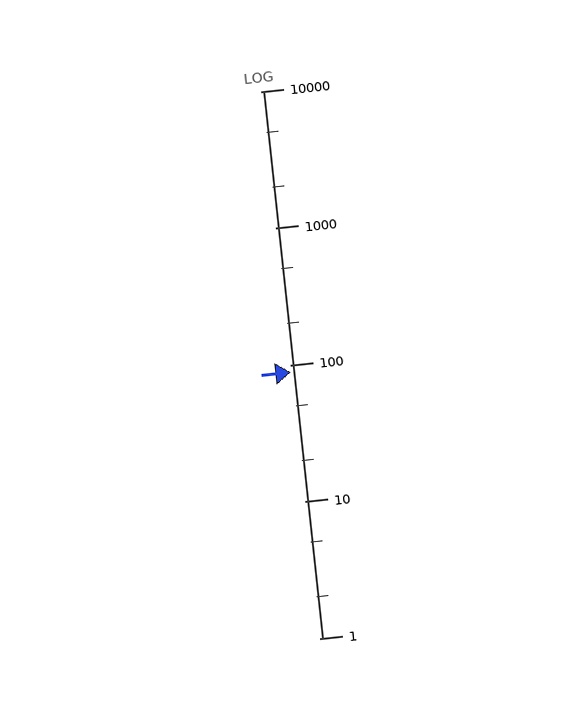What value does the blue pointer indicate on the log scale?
The pointer indicates approximately 88.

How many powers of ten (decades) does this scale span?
The scale spans 4 decades, from 1 to 10000.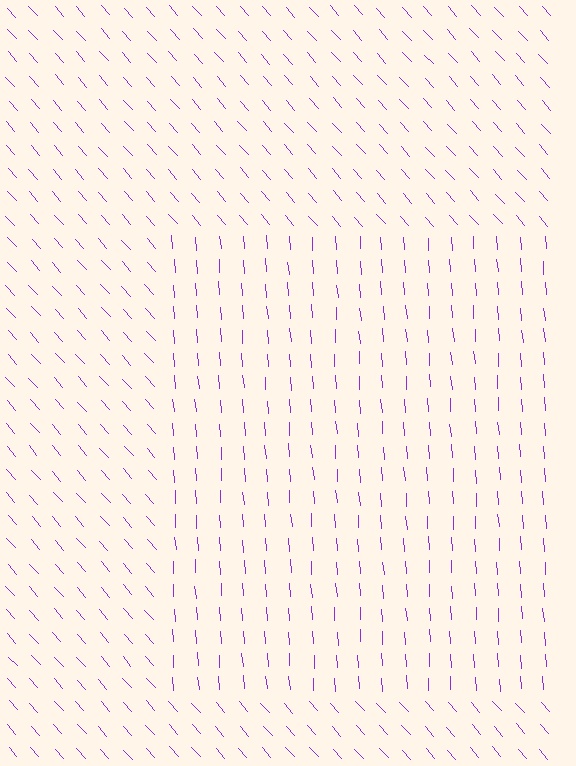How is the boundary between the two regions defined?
The boundary is defined purely by a change in line orientation (approximately 37 degrees difference). All lines are the same color and thickness.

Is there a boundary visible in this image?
Yes, there is a texture boundary formed by a change in line orientation.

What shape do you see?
I see a rectangle.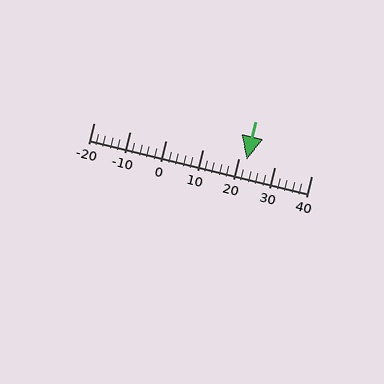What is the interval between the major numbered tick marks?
The major tick marks are spaced 10 units apart.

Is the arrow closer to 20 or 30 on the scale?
The arrow is closer to 20.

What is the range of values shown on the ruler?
The ruler shows values from -20 to 40.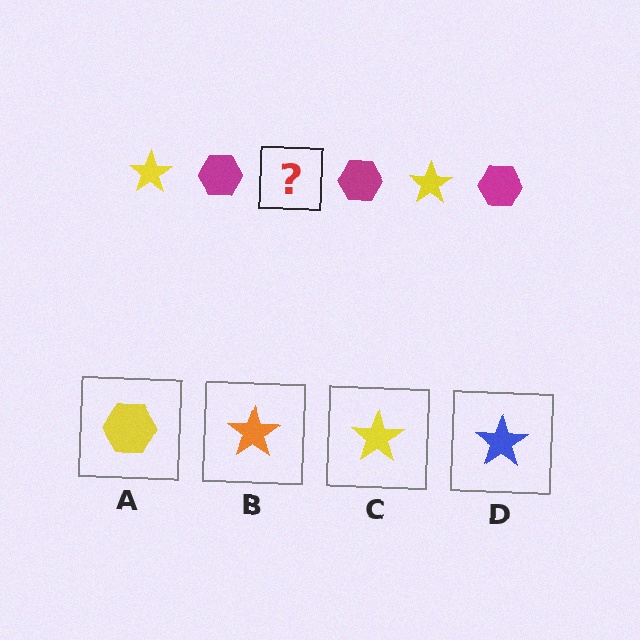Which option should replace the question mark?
Option C.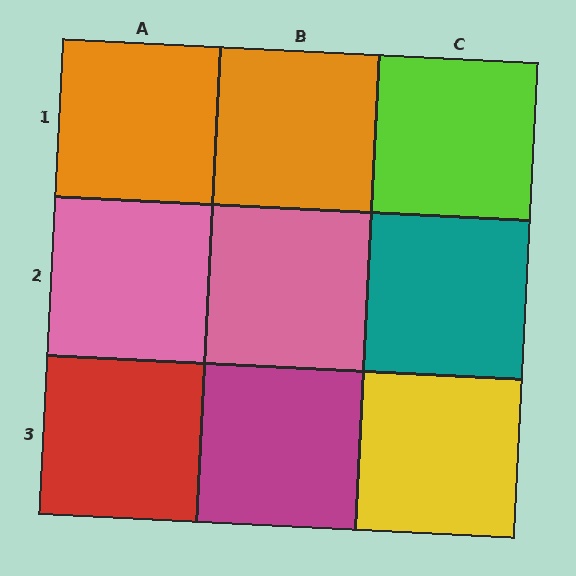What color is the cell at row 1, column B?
Orange.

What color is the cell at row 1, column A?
Orange.